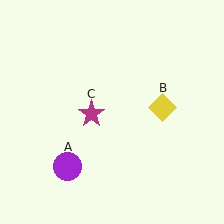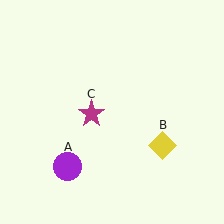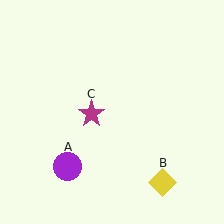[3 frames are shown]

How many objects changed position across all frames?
1 object changed position: yellow diamond (object B).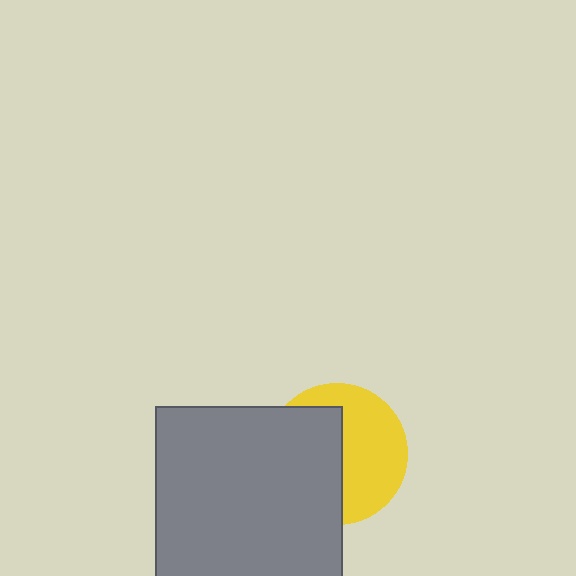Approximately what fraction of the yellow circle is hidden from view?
Roughly 50% of the yellow circle is hidden behind the gray square.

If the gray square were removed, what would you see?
You would see the complete yellow circle.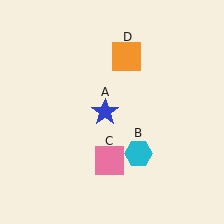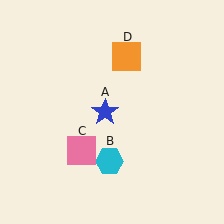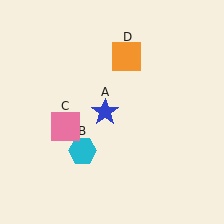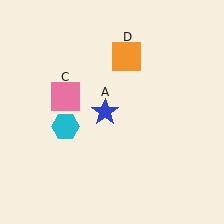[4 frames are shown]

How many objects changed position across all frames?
2 objects changed position: cyan hexagon (object B), pink square (object C).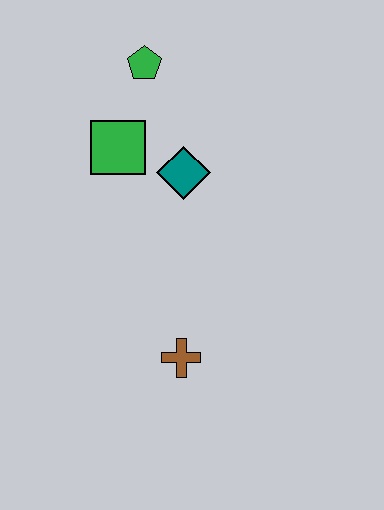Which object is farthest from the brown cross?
The green pentagon is farthest from the brown cross.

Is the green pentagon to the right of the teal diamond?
No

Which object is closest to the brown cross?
The teal diamond is closest to the brown cross.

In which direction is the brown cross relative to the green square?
The brown cross is below the green square.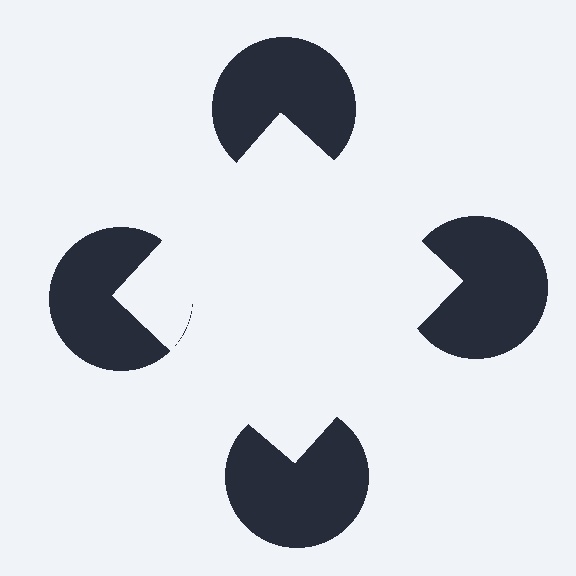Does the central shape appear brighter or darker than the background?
It typically appears slightly brighter than the background, even though no actual brightness change is drawn.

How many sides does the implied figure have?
4 sides.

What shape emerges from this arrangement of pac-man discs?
An illusory square — its edges are inferred from the aligned wedge cuts in the pac-man discs, not physically drawn.